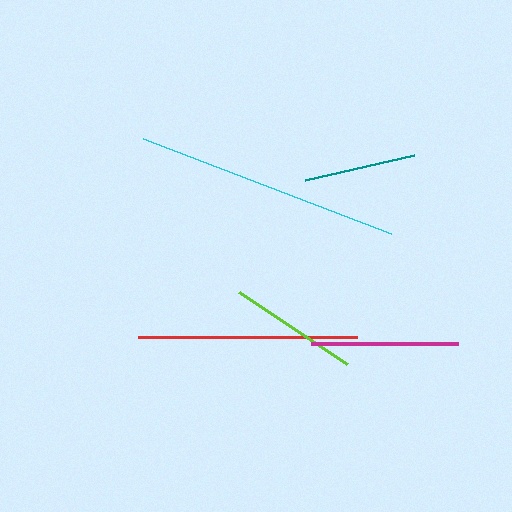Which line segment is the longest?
The cyan line is the longest at approximately 266 pixels.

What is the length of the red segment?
The red segment is approximately 218 pixels long.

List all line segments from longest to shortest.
From longest to shortest: cyan, red, magenta, lime, teal.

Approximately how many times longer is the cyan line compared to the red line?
The cyan line is approximately 1.2 times the length of the red line.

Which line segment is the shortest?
The teal line is the shortest at approximately 112 pixels.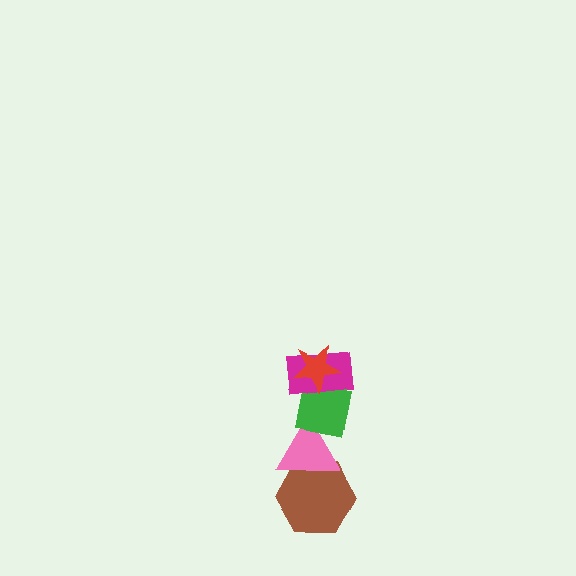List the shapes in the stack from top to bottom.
From top to bottom: the red star, the magenta rectangle, the green square, the pink triangle, the brown hexagon.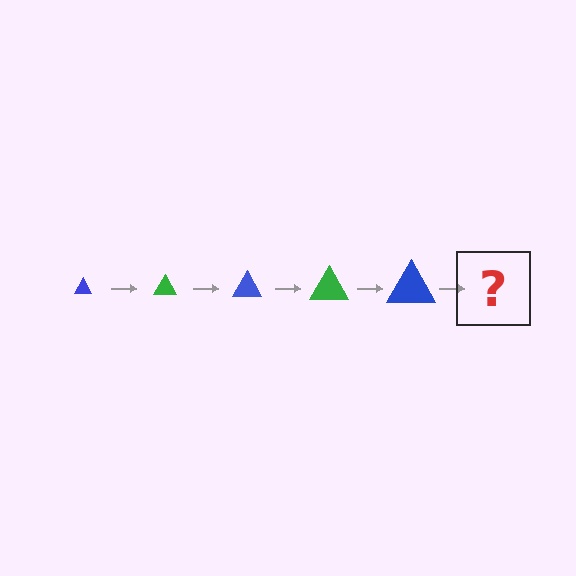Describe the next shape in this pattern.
It should be a green triangle, larger than the previous one.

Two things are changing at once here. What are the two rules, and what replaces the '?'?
The two rules are that the triangle grows larger each step and the color cycles through blue and green. The '?' should be a green triangle, larger than the previous one.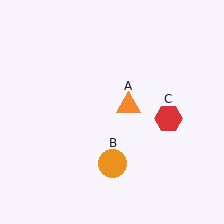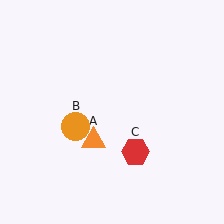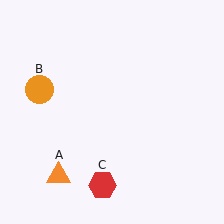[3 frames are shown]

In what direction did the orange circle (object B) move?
The orange circle (object B) moved up and to the left.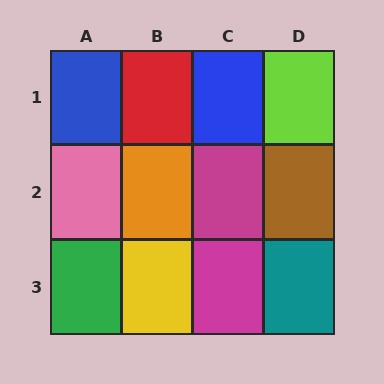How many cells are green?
1 cell is green.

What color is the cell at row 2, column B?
Orange.